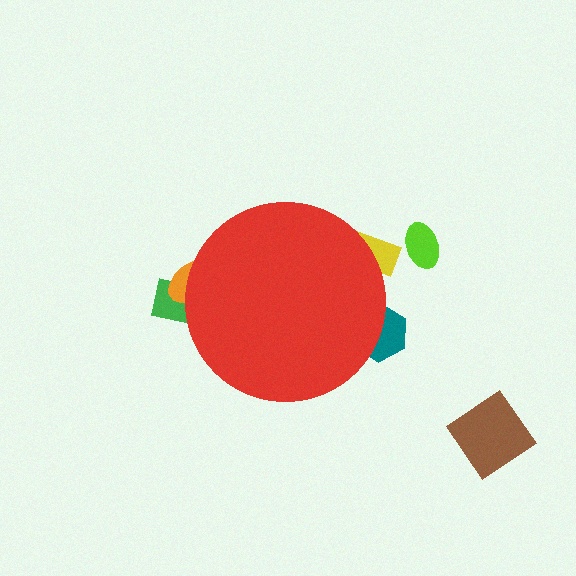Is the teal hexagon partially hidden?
Yes, the teal hexagon is partially hidden behind the red circle.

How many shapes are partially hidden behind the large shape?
4 shapes are partially hidden.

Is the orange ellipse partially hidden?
Yes, the orange ellipse is partially hidden behind the red circle.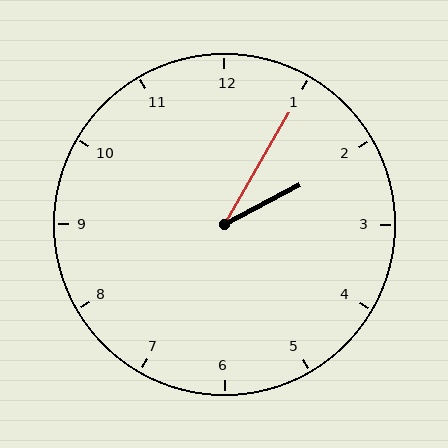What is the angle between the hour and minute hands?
Approximately 32 degrees.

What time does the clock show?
2:05.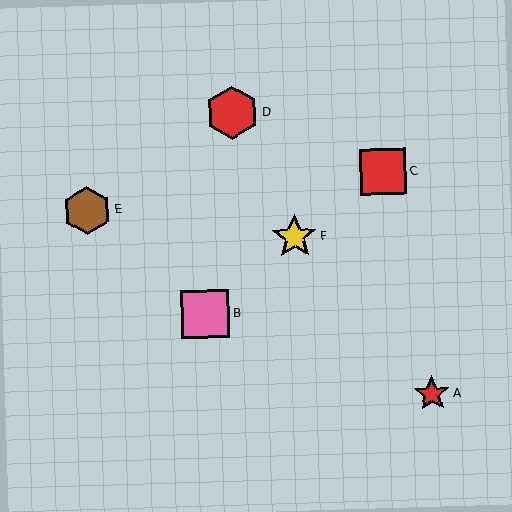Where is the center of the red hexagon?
The center of the red hexagon is at (233, 113).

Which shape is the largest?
The red hexagon (labeled D) is the largest.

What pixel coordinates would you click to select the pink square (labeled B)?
Click at (205, 314) to select the pink square B.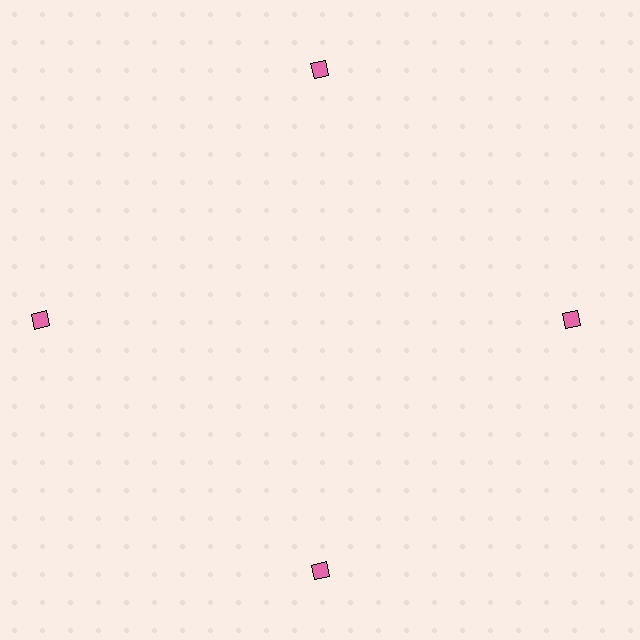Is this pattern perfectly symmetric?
No. The 4 pink diamonds are arranged in a ring, but one element near the 9 o'clock position is pushed outward from the center, breaking the 4-fold rotational symmetry.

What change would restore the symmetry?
The symmetry would be restored by moving it inward, back onto the ring so that all 4 diamonds sit at equal angles and equal distance from the center.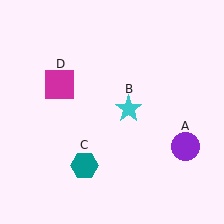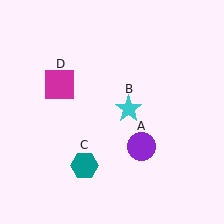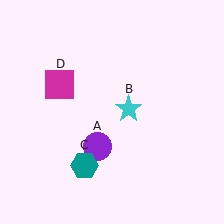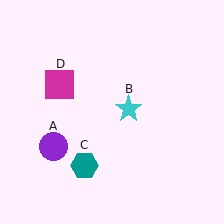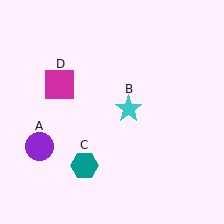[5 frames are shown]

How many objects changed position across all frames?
1 object changed position: purple circle (object A).